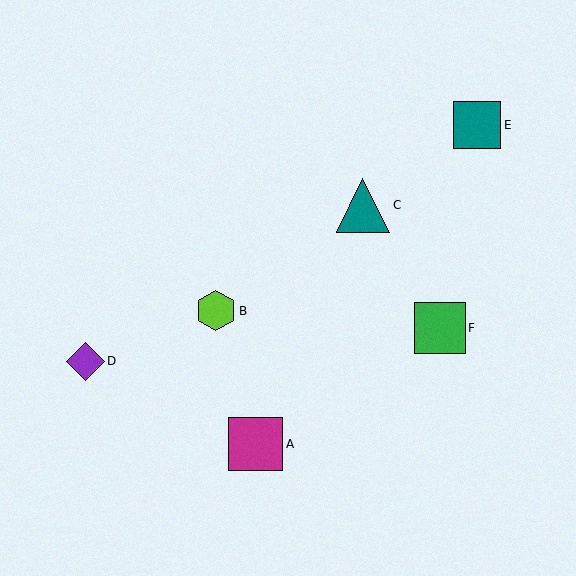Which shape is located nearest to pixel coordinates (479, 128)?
The teal square (labeled E) at (477, 125) is nearest to that location.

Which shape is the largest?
The magenta square (labeled A) is the largest.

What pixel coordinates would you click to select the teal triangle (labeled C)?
Click at (363, 205) to select the teal triangle C.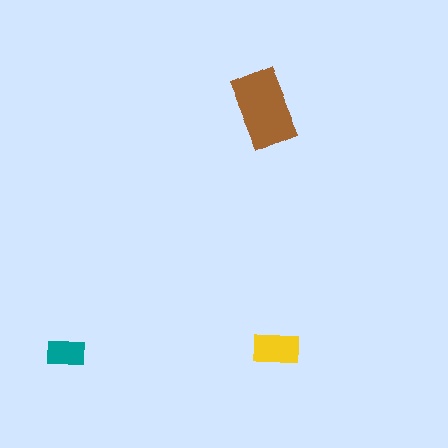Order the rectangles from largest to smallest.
the brown one, the yellow one, the teal one.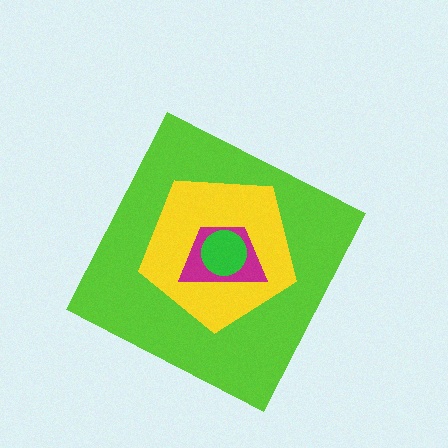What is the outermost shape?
The lime diamond.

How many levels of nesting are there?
4.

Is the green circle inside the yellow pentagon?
Yes.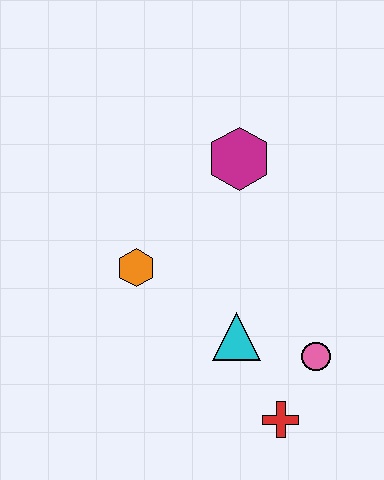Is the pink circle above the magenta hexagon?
No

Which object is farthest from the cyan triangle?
The magenta hexagon is farthest from the cyan triangle.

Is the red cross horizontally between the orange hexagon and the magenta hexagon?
No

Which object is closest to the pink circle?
The red cross is closest to the pink circle.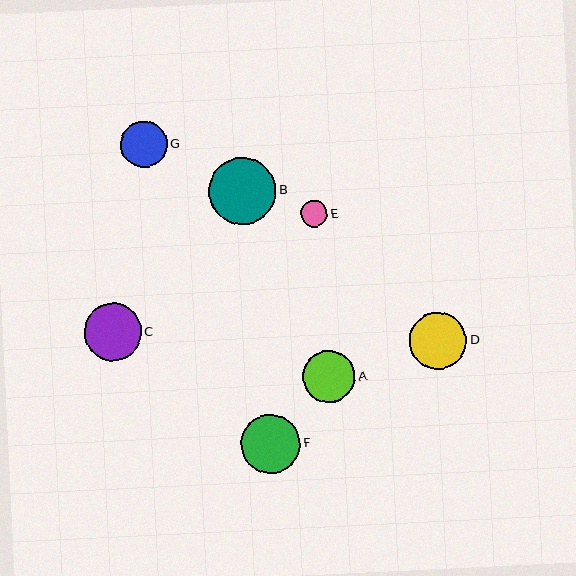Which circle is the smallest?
Circle E is the smallest with a size of approximately 26 pixels.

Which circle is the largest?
Circle B is the largest with a size of approximately 68 pixels.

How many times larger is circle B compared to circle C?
Circle B is approximately 1.2 times the size of circle C.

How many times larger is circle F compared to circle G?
Circle F is approximately 1.3 times the size of circle G.